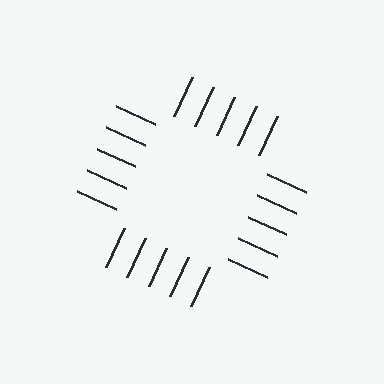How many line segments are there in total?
20 — 5 along each of the 4 edges.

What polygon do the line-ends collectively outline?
An illusory square — the line segments terminate on its edges but no continuous stroke is drawn.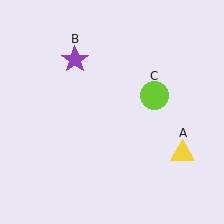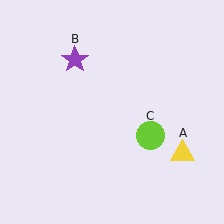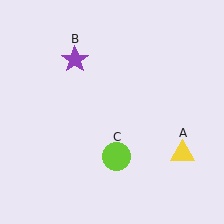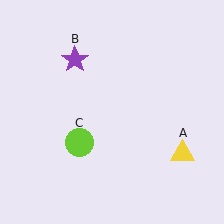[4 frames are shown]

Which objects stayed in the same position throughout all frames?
Yellow triangle (object A) and purple star (object B) remained stationary.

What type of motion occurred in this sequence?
The lime circle (object C) rotated clockwise around the center of the scene.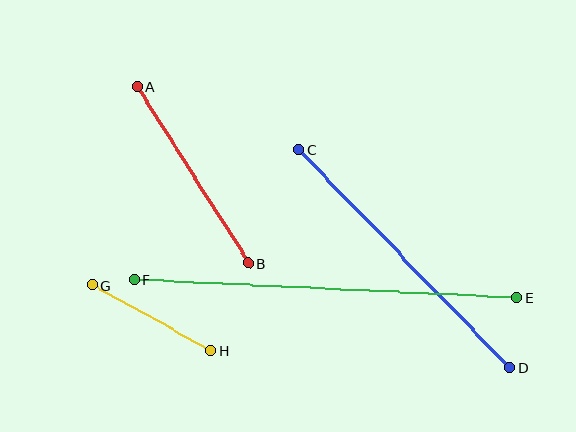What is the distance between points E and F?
The distance is approximately 383 pixels.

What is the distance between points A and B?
The distance is approximately 209 pixels.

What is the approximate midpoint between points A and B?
The midpoint is at approximately (193, 175) pixels.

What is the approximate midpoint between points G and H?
The midpoint is at approximately (152, 318) pixels.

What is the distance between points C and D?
The distance is approximately 304 pixels.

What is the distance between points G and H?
The distance is approximately 136 pixels.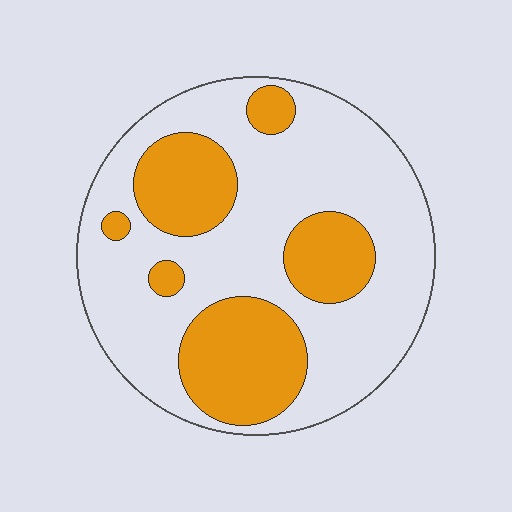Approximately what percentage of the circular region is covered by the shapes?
Approximately 30%.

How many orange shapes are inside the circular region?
6.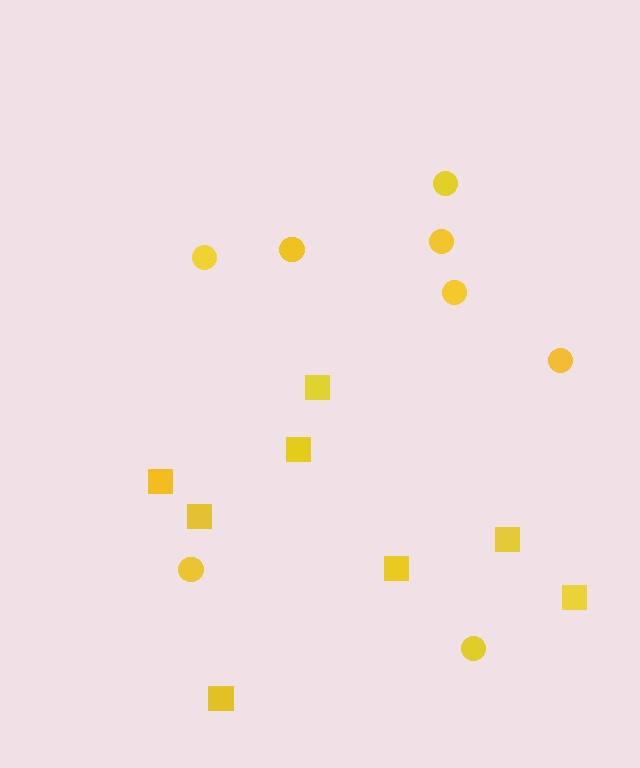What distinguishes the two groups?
There are 2 groups: one group of squares (8) and one group of circles (8).